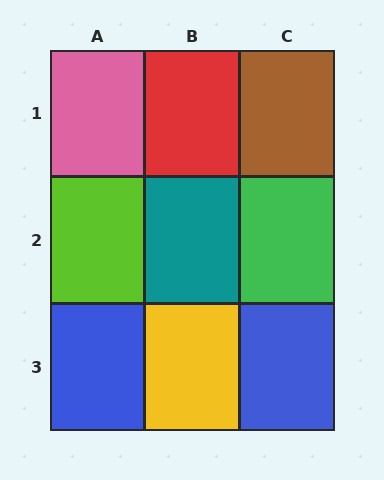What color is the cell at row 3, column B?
Yellow.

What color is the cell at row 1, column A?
Pink.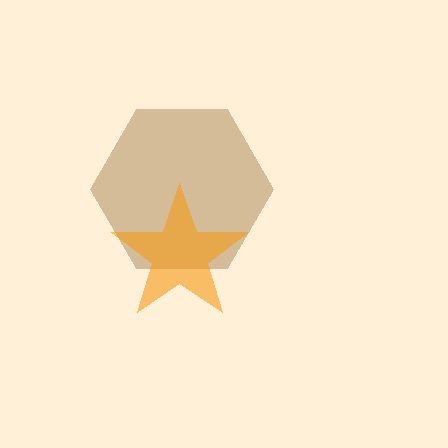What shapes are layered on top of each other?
The layered shapes are: a brown hexagon, an orange star.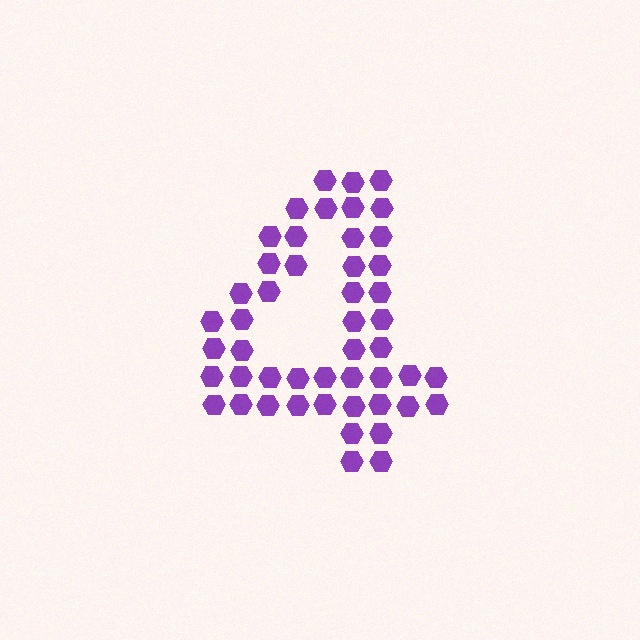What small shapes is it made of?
It is made of small hexagons.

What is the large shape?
The large shape is the digit 4.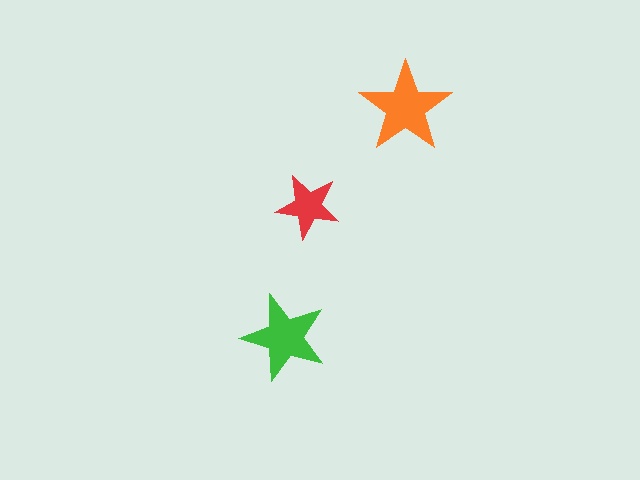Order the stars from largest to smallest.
the orange one, the green one, the red one.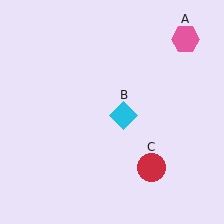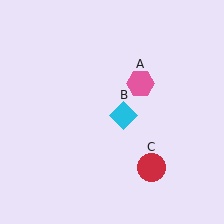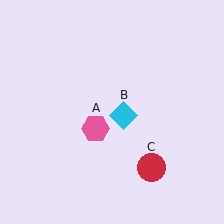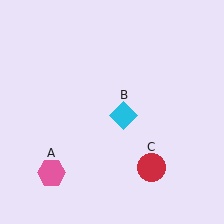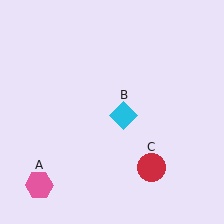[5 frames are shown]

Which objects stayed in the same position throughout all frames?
Cyan diamond (object B) and red circle (object C) remained stationary.